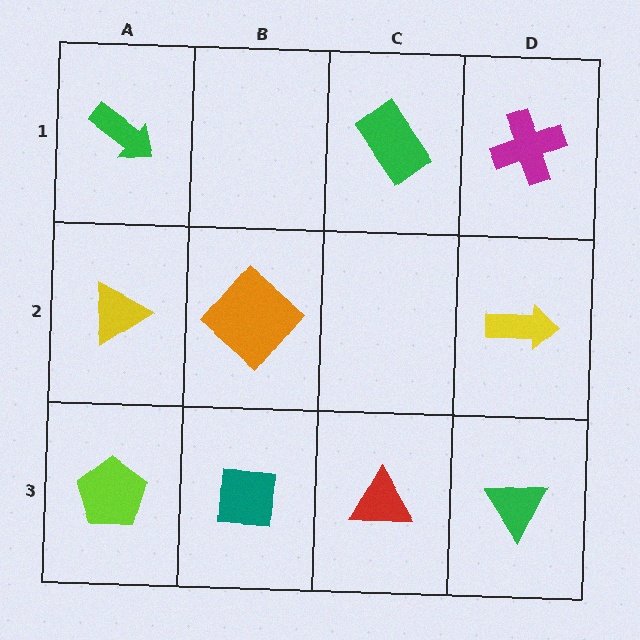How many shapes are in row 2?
3 shapes.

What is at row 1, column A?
A green arrow.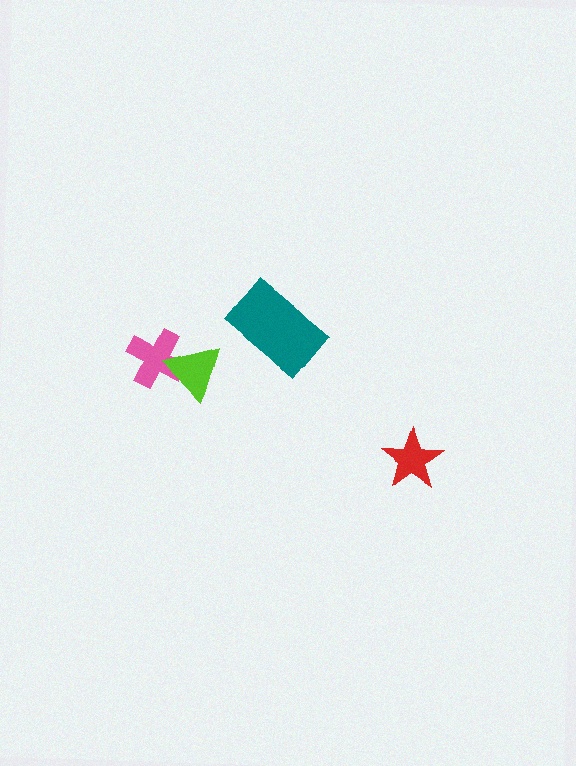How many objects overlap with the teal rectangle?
0 objects overlap with the teal rectangle.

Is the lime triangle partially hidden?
No, no other shape covers it.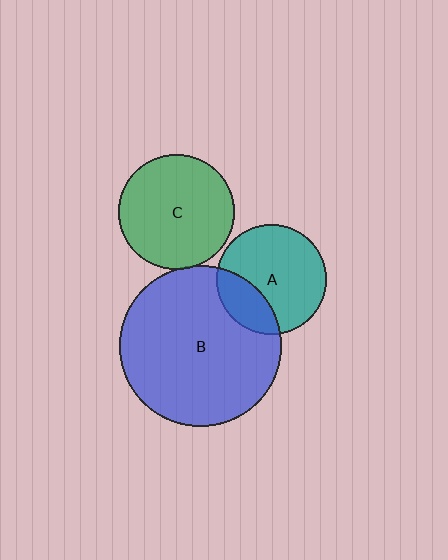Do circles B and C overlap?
Yes.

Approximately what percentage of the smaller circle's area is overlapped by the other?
Approximately 5%.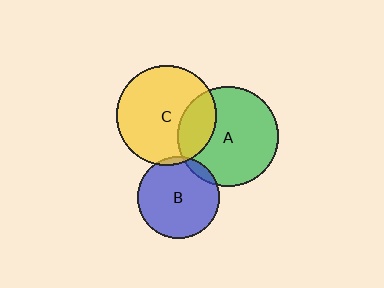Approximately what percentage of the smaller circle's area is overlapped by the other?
Approximately 10%.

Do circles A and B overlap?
Yes.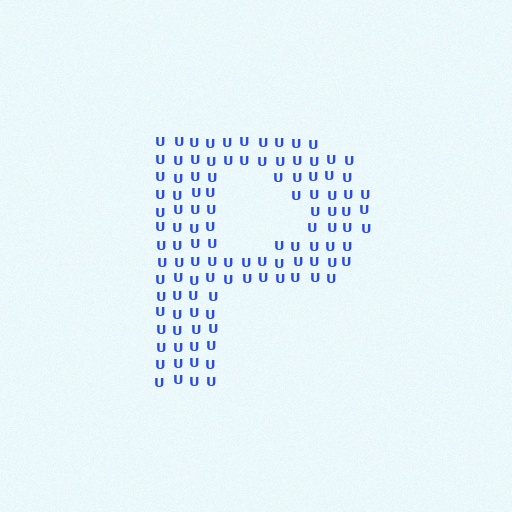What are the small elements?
The small elements are letter U's.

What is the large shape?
The large shape is the letter P.